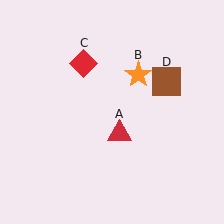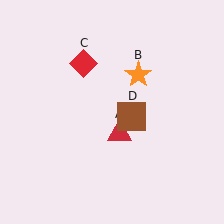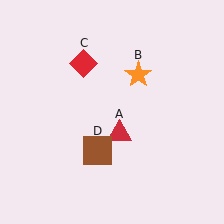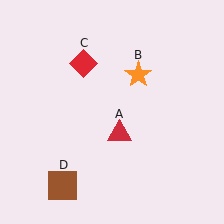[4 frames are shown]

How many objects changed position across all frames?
1 object changed position: brown square (object D).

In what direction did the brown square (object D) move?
The brown square (object D) moved down and to the left.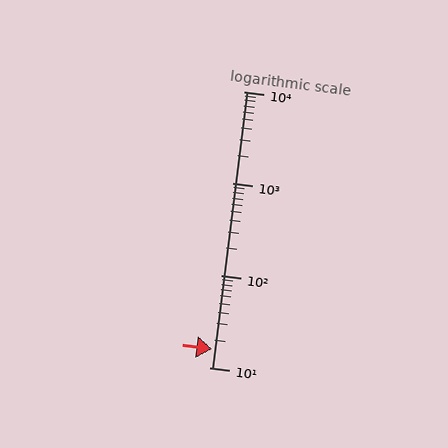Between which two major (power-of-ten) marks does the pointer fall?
The pointer is between 10 and 100.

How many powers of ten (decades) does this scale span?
The scale spans 3 decades, from 10 to 10000.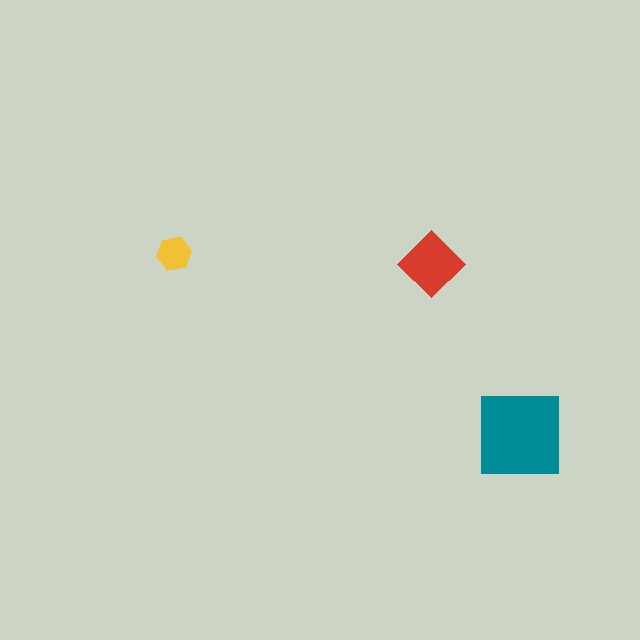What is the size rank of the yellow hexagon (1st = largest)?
3rd.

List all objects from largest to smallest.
The teal square, the red diamond, the yellow hexagon.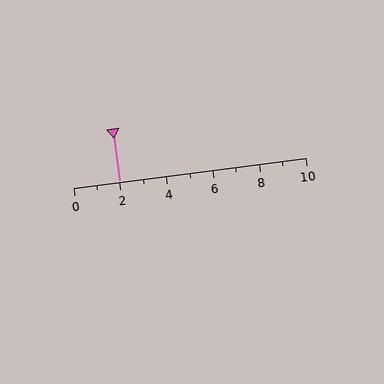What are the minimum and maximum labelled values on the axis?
The axis runs from 0 to 10.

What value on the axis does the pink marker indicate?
The marker indicates approximately 2.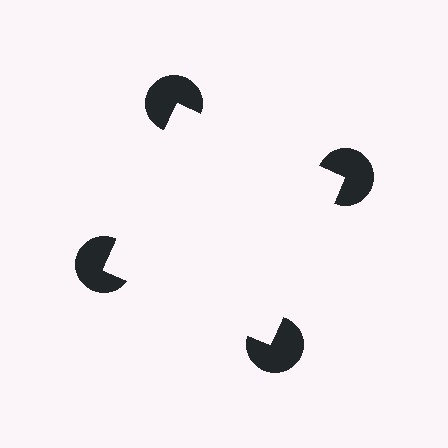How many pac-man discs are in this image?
There are 4 — one at each vertex of the illusory square.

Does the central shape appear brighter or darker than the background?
It typically appears slightly brighter than the background, even though no actual brightness change is drawn.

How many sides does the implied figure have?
4 sides.